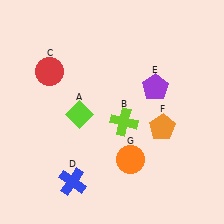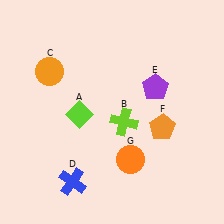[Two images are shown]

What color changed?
The circle (C) changed from red in Image 1 to orange in Image 2.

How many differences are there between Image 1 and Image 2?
There is 1 difference between the two images.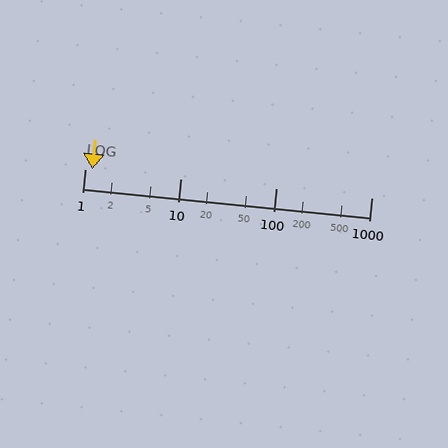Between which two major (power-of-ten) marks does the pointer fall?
The pointer is between 1 and 10.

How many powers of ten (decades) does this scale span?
The scale spans 3 decades, from 1 to 1000.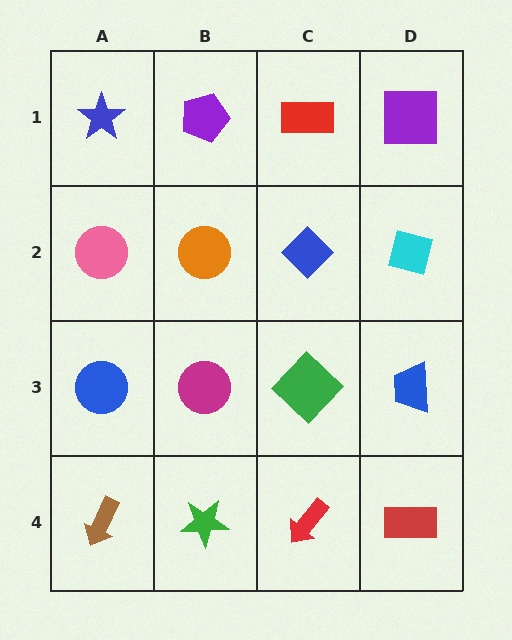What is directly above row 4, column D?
A blue trapezoid.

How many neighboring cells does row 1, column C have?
3.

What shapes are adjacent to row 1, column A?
A pink circle (row 2, column A), a purple pentagon (row 1, column B).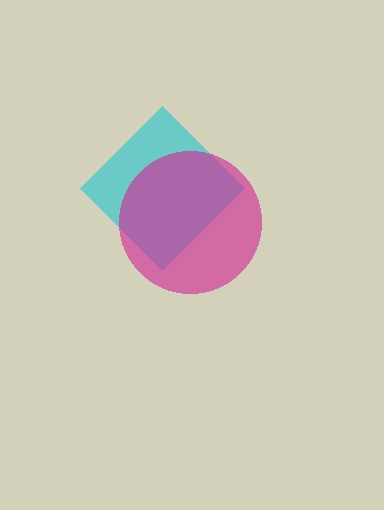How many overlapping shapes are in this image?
There are 2 overlapping shapes in the image.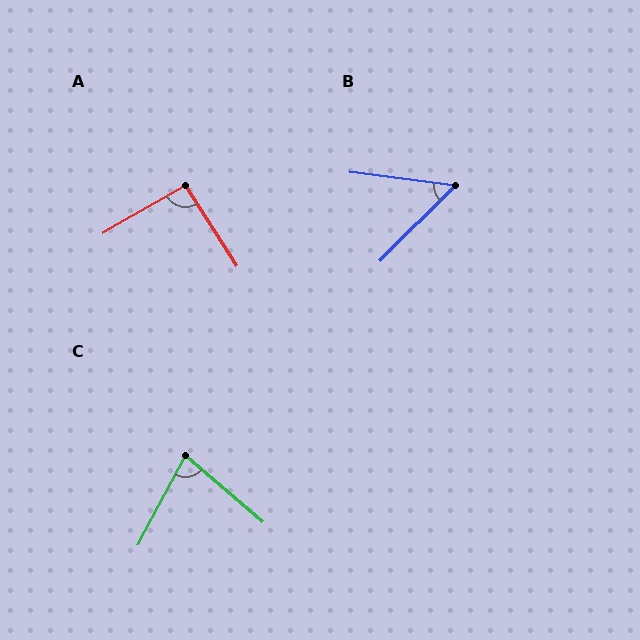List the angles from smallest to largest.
B (52°), C (78°), A (93°).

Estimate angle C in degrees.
Approximately 78 degrees.